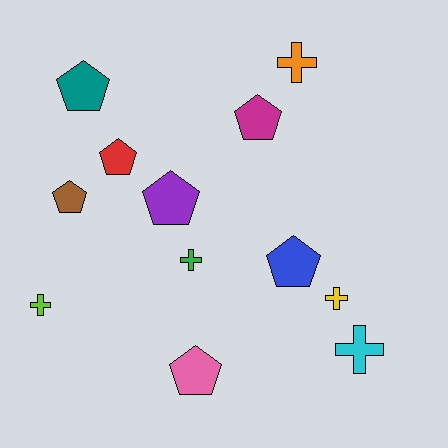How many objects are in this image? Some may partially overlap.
There are 12 objects.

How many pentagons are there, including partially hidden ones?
There are 7 pentagons.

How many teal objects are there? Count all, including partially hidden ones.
There is 1 teal object.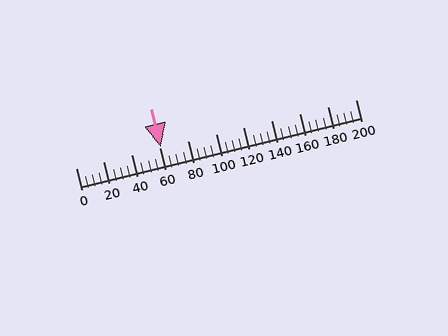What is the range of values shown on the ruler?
The ruler shows values from 0 to 200.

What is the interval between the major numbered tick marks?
The major tick marks are spaced 20 units apart.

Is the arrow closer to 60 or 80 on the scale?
The arrow is closer to 60.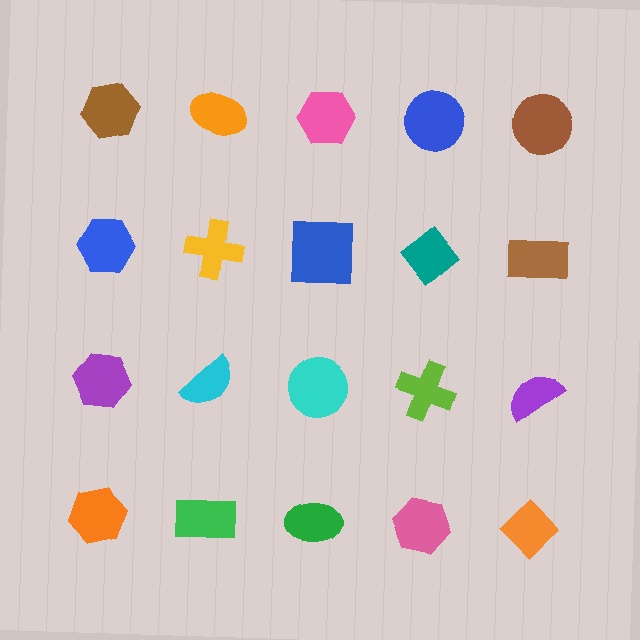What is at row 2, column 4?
A teal diamond.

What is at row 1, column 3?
A pink hexagon.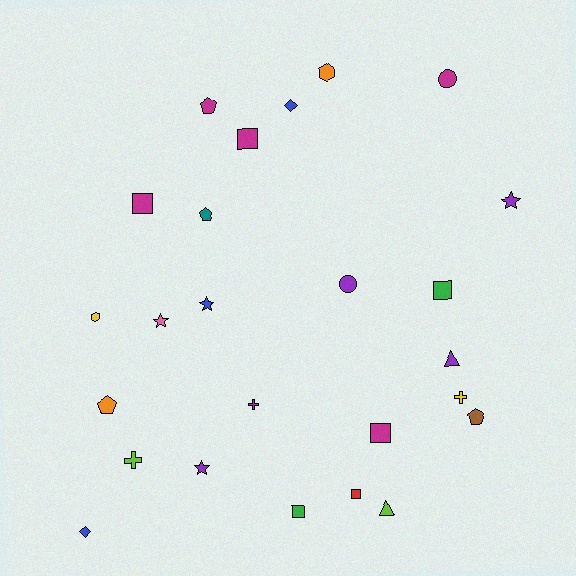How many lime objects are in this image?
There are 2 lime objects.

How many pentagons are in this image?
There are 4 pentagons.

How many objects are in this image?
There are 25 objects.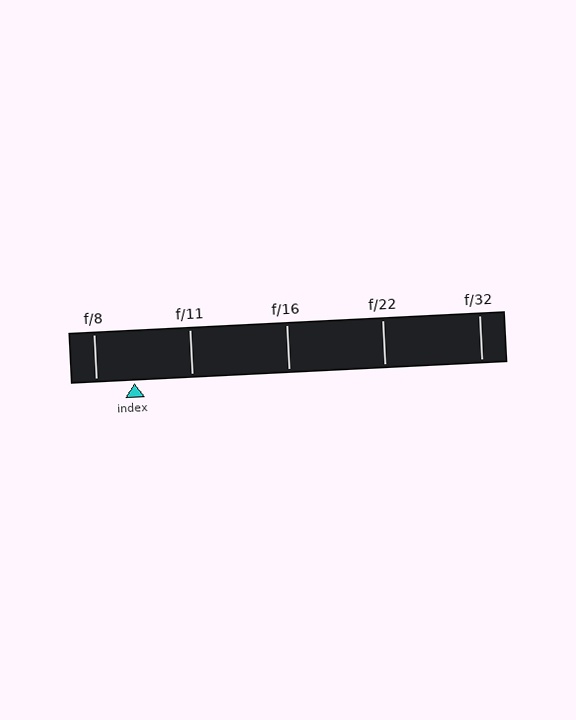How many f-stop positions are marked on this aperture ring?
There are 5 f-stop positions marked.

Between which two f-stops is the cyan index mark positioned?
The index mark is between f/8 and f/11.